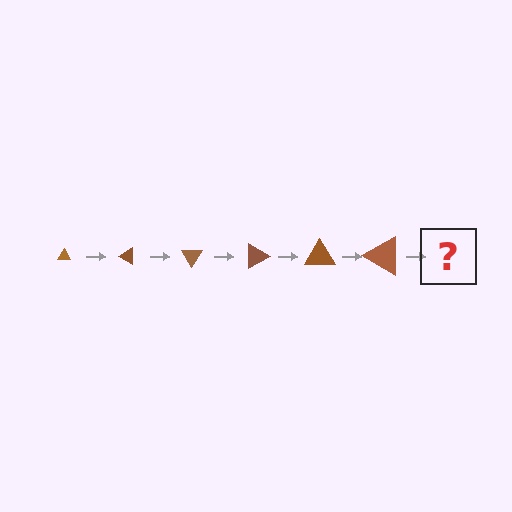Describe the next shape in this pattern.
It should be a triangle, larger than the previous one and rotated 180 degrees from the start.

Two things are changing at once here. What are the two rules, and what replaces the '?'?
The two rules are that the triangle grows larger each step and it rotates 30 degrees each step. The '?' should be a triangle, larger than the previous one and rotated 180 degrees from the start.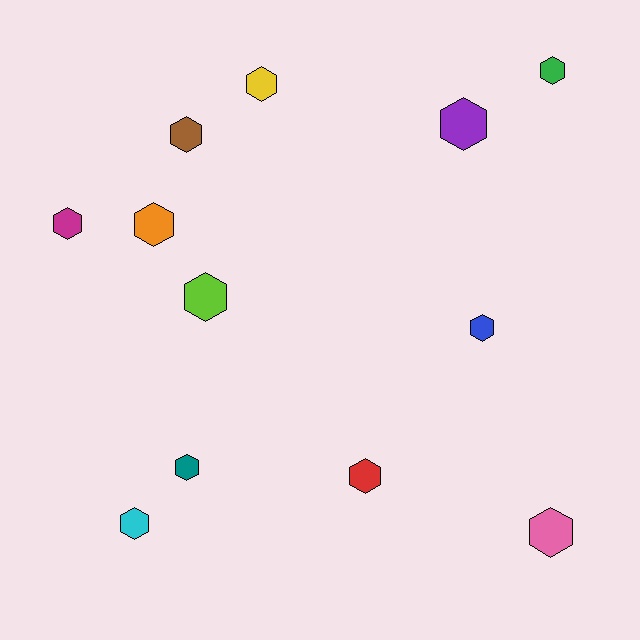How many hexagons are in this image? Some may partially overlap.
There are 12 hexagons.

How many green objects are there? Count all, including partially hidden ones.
There is 1 green object.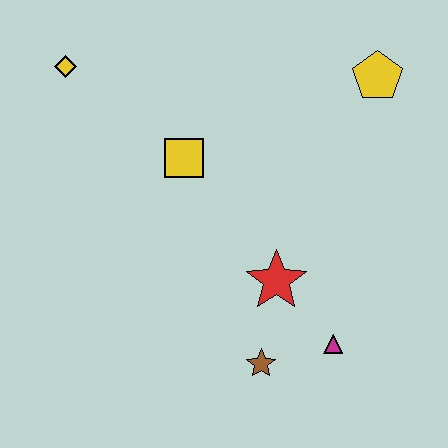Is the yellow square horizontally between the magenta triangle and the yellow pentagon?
No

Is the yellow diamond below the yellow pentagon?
No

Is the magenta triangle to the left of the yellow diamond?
No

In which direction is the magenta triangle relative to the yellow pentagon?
The magenta triangle is below the yellow pentagon.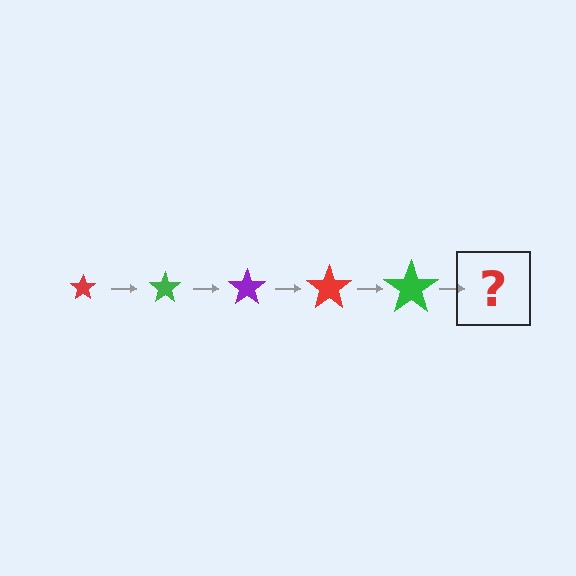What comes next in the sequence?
The next element should be a purple star, larger than the previous one.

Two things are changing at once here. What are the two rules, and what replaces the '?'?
The two rules are that the star grows larger each step and the color cycles through red, green, and purple. The '?' should be a purple star, larger than the previous one.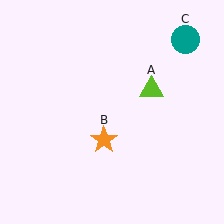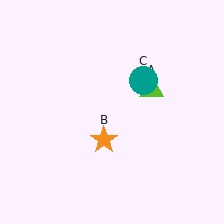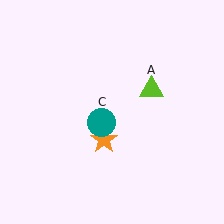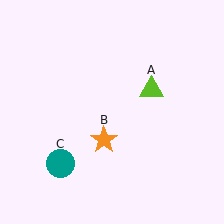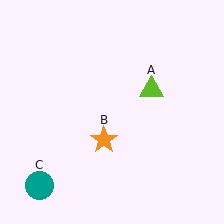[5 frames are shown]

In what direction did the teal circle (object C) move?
The teal circle (object C) moved down and to the left.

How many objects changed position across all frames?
1 object changed position: teal circle (object C).